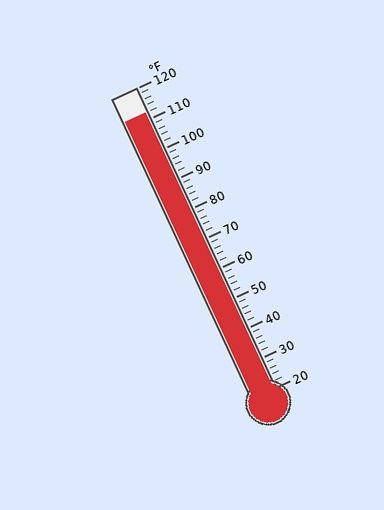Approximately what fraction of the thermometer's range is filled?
The thermometer is filled to approximately 90% of its range.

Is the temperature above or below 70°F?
The temperature is above 70°F.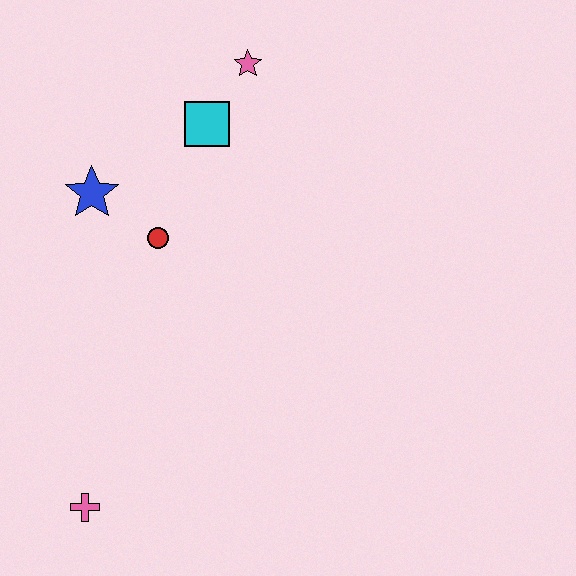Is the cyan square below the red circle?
No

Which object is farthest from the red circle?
The pink cross is farthest from the red circle.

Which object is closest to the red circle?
The blue star is closest to the red circle.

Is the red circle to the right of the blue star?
Yes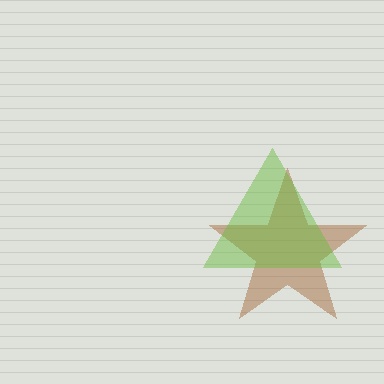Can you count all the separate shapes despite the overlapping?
Yes, there are 2 separate shapes.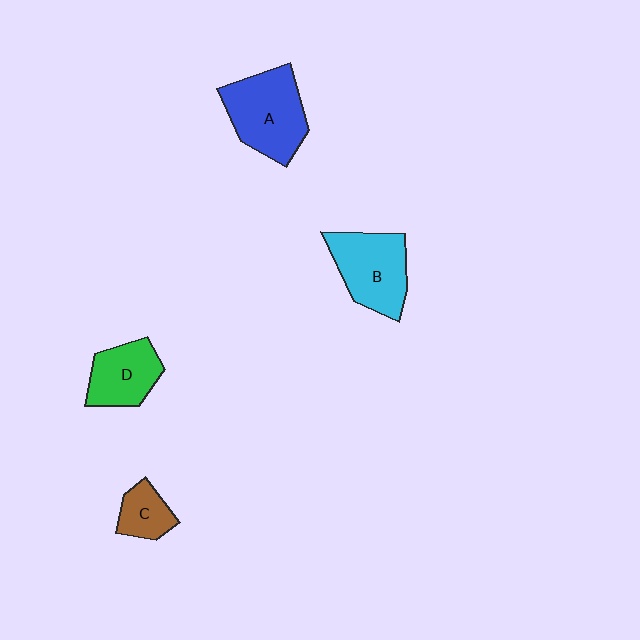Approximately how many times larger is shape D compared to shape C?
Approximately 1.6 times.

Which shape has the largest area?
Shape A (blue).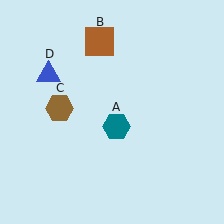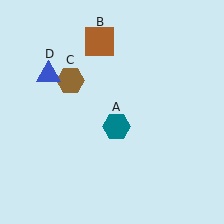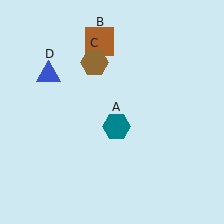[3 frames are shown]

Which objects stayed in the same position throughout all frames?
Teal hexagon (object A) and brown square (object B) and blue triangle (object D) remained stationary.